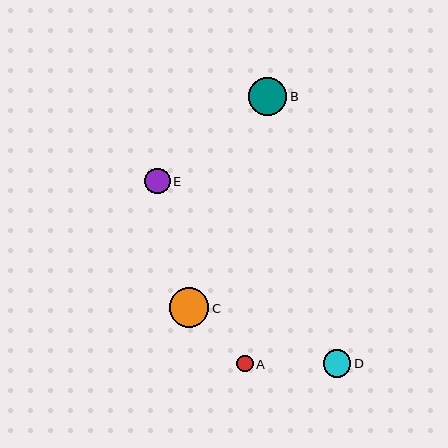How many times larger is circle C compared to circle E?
Circle C is approximately 1.6 times the size of circle E.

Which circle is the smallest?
Circle A is the smallest with a size of approximately 17 pixels.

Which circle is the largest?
Circle C is the largest with a size of approximately 40 pixels.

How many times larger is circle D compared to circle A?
Circle D is approximately 1.7 times the size of circle A.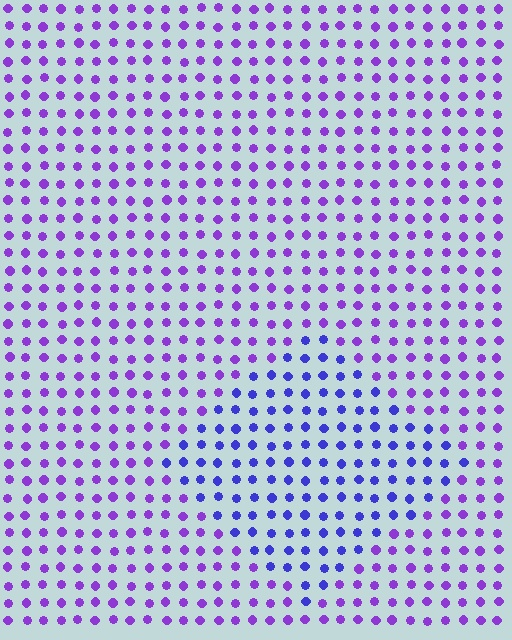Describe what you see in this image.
The image is filled with small purple elements in a uniform arrangement. A diamond-shaped region is visible where the elements are tinted to a slightly different hue, forming a subtle color boundary.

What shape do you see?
I see a diamond.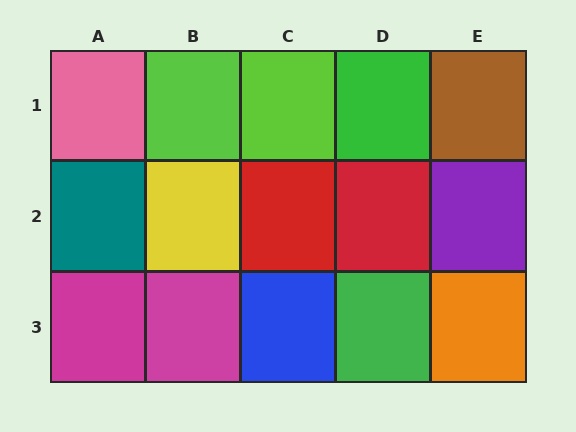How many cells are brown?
1 cell is brown.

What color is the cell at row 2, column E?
Purple.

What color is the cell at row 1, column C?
Lime.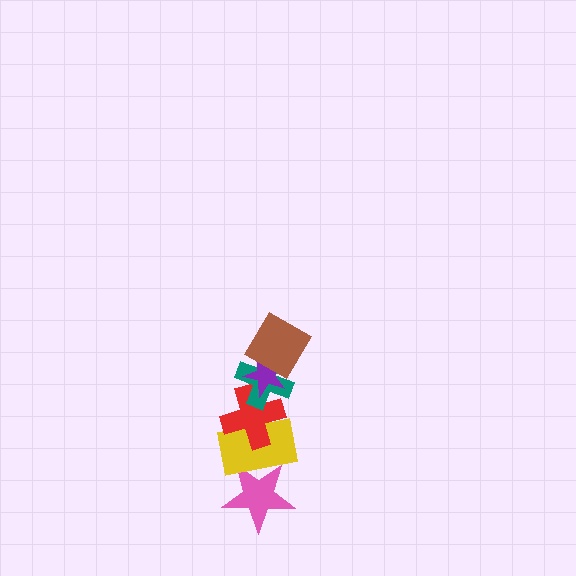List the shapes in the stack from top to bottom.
From top to bottom: the brown diamond, the purple star, the teal cross, the red cross, the yellow rectangle, the pink star.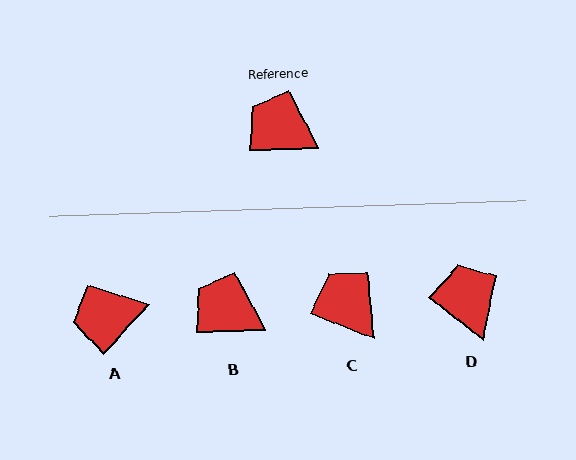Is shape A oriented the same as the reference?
No, it is off by about 46 degrees.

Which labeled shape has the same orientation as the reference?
B.